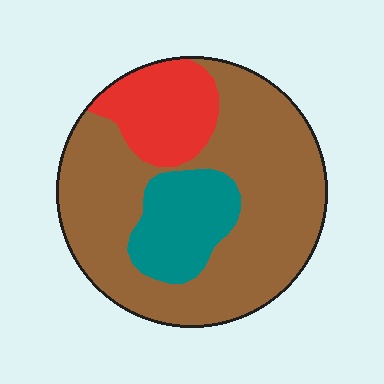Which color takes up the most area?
Brown, at roughly 65%.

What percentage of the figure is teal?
Teal takes up about one sixth (1/6) of the figure.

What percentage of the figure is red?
Red covers 17% of the figure.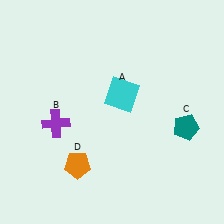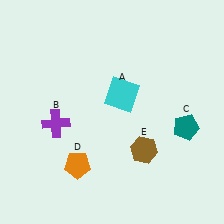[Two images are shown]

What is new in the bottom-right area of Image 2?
A brown hexagon (E) was added in the bottom-right area of Image 2.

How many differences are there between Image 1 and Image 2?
There is 1 difference between the two images.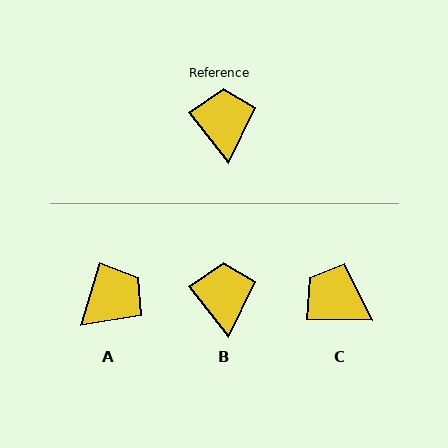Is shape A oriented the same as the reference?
No, it is off by about 55 degrees.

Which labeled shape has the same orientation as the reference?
B.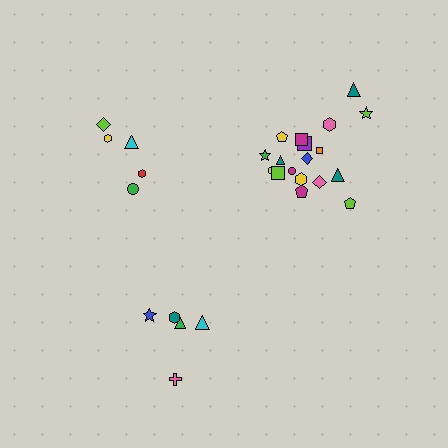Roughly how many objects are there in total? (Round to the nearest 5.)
Roughly 30 objects in total.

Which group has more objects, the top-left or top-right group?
The top-right group.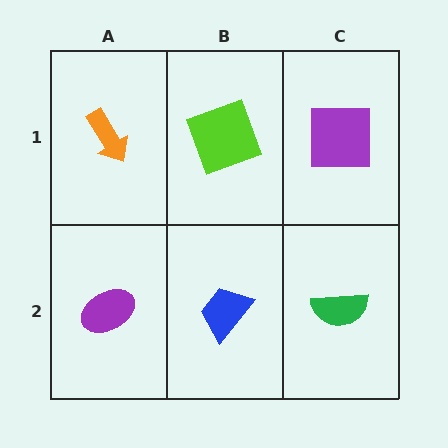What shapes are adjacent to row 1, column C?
A green semicircle (row 2, column C), a lime square (row 1, column B).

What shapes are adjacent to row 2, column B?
A lime square (row 1, column B), a purple ellipse (row 2, column A), a green semicircle (row 2, column C).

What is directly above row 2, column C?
A purple square.